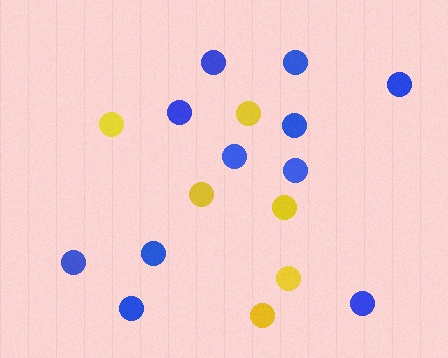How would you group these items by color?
There are 2 groups: one group of yellow circles (6) and one group of blue circles (11).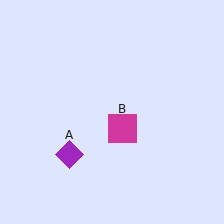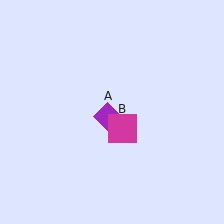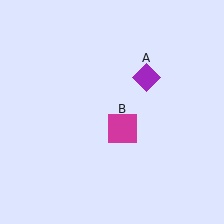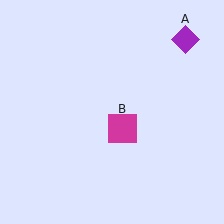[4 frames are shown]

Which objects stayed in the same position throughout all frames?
Magenta square (object B) remained stationary.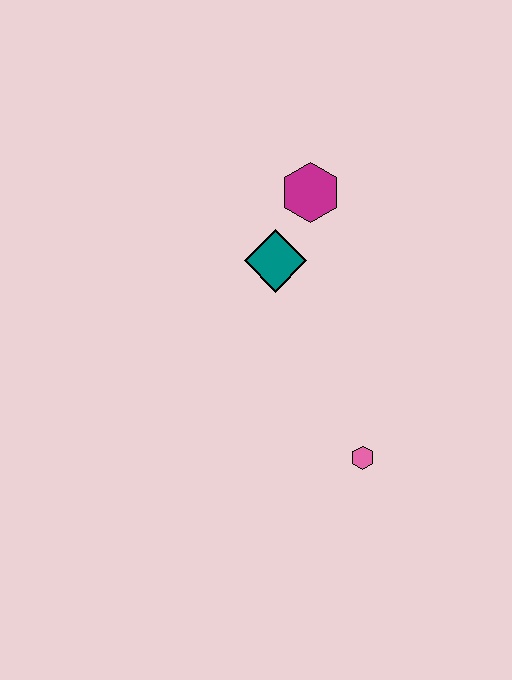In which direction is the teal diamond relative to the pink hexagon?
The teal diamond is above the pink hexagon.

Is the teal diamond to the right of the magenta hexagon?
No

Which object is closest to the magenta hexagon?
The teal diamond is closest to the magenta hexagon.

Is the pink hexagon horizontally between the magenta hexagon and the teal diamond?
No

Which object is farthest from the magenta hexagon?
The pink hexagon is farthest from the magenta hexagon.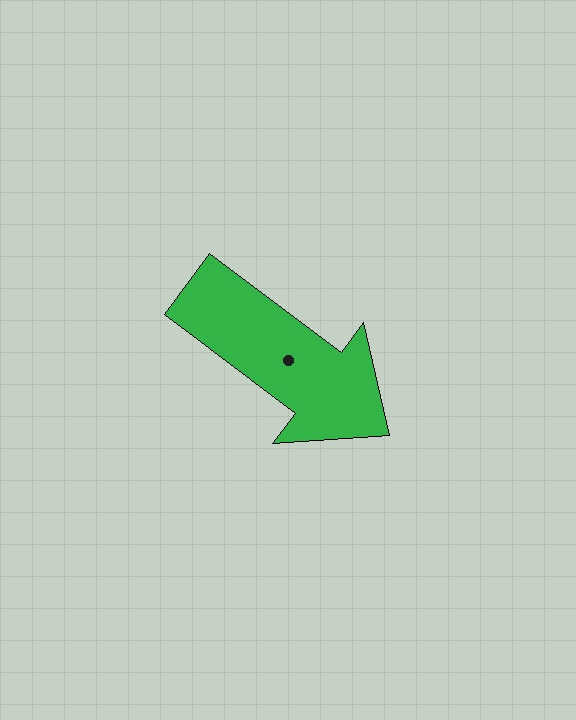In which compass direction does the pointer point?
Southeast.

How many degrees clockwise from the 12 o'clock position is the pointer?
Approximately 127 degrees.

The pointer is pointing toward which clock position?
Roughly 4 o'clock.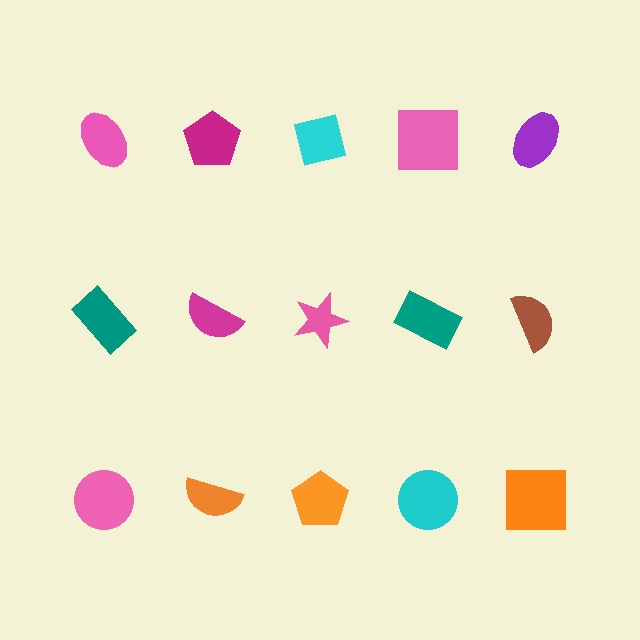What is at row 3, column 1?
A pink circle.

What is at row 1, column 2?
A magenta pentagon.